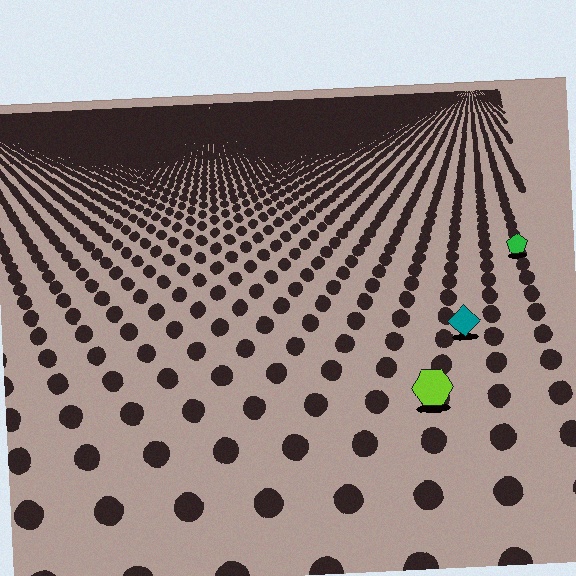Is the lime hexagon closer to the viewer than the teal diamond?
Yes. The lime hexagon is closer — you can tell from the texture gradient: the ground texture is coarser near it.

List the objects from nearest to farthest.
From nearest to farthest: the lime hexagon, the teal diamond, the green pentagon.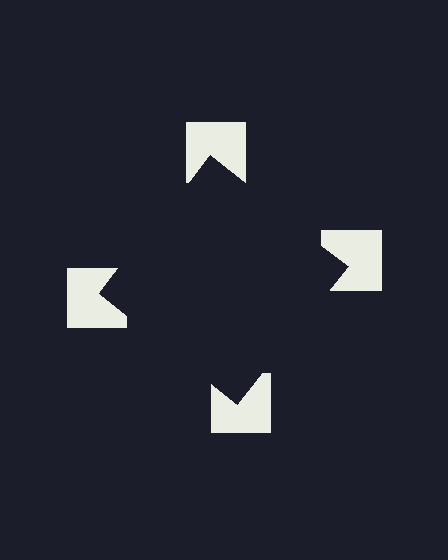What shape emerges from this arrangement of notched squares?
An illusory square — its edges are inferred from the aligned wedge cuts in the notched squares, not physically drawn.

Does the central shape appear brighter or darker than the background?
It typically appears slightly darker than the background, even though no actual brightness change is drawn.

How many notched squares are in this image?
There are 4 — one at each vertex of the illusory square.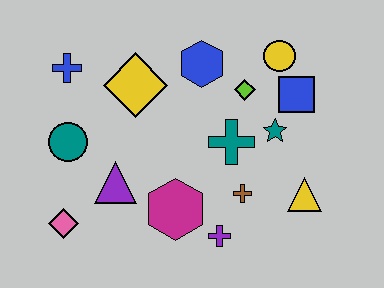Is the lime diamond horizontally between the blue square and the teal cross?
Yes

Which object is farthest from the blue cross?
The yellow triangle is farthest from the blue cross.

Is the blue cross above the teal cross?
Yes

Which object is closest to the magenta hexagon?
The purple cross is closest to the magenta hexagon.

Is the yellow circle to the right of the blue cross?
Yes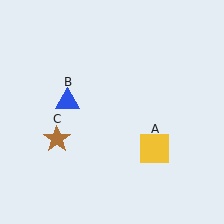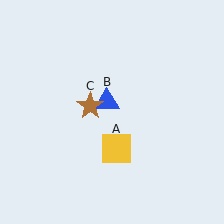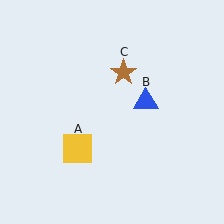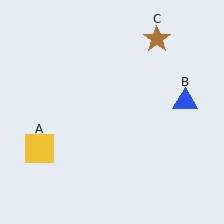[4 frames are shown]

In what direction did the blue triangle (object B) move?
The blue triangle (object B) moved right.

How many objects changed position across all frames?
3 objects changed position: yellow square (object A), blue triangle (object B), brown star (object C).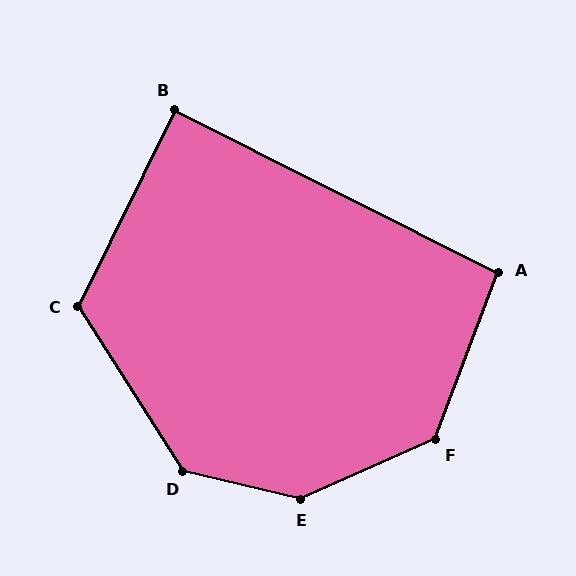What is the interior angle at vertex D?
Approximately 136 degrees (obtuse).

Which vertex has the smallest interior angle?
B, at approximately 90 degrees.